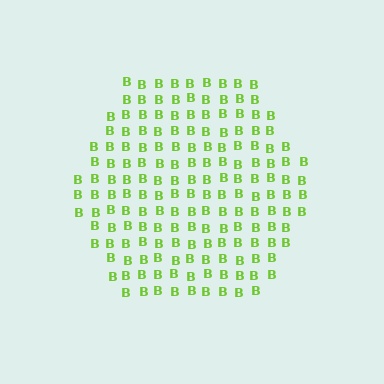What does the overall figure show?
The overall figure shows a hexagon.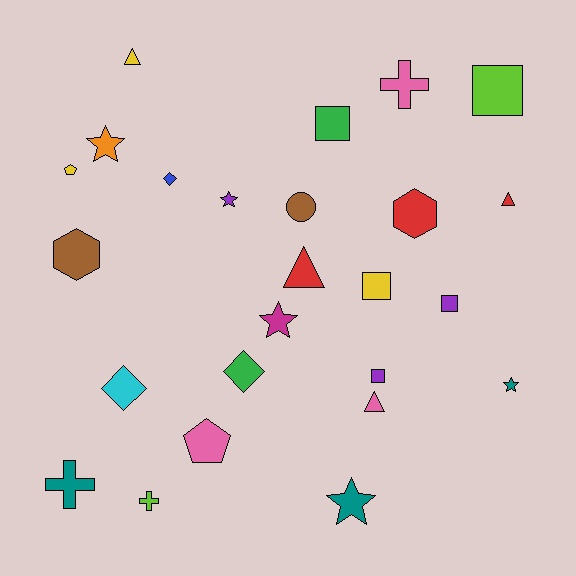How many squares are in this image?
There are 5 squares.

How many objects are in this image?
There are 25 objects.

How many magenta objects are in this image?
There is 1 magenta object.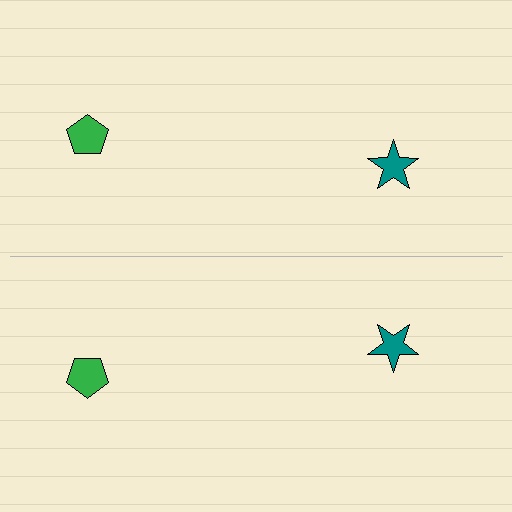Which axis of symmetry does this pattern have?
The pattern has a horizontal axis of symmetry running through the center of the image.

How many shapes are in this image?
There are 4 shapes in this image.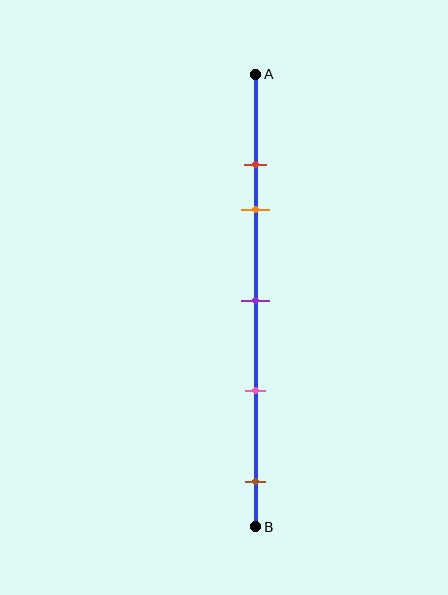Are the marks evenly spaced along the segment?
No, the marks are not evenly spaced.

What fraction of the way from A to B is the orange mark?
The orange mark is approximately 30% (0.3) of the way from A to B.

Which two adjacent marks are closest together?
The red and orange marks are the closest adjacent pair.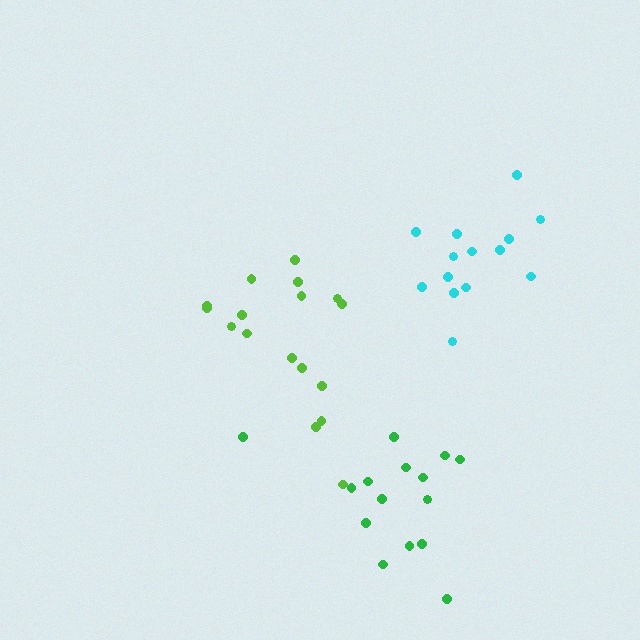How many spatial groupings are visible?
There are 3 spatial groupings.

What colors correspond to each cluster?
The clusters are colored: lime, cyan, green.